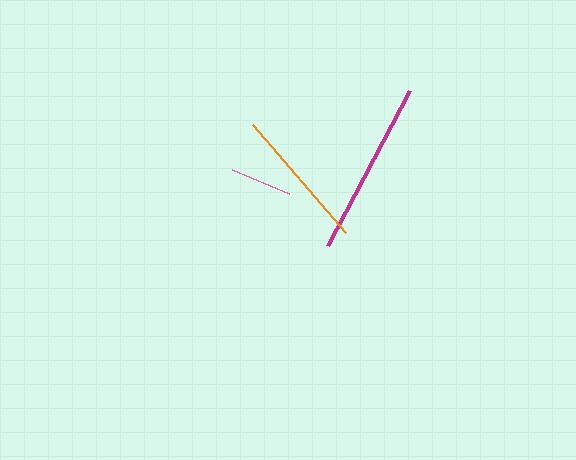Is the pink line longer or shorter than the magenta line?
The magenta line is longer than the pink line.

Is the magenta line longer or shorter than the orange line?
The magenta line is longer than the orange line.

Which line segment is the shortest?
The pink line is the shortest at approximately 62 pixels.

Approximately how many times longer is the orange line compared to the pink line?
The orange line is approximately 2.3 times the length of the pink line.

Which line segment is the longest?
The magenta line is the longest at approximately 175 pixels.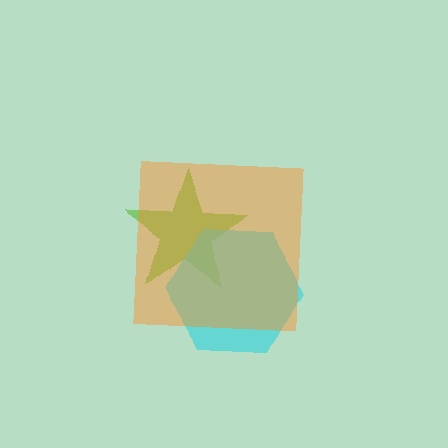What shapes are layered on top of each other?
The layered shapes are: a lime star, a cyan hexagon, an orange square.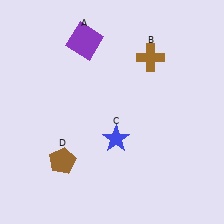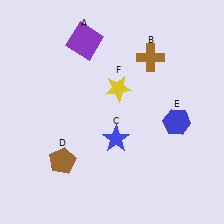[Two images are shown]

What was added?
A blue hexagon (E), a yellow star (F) were added in Image 2.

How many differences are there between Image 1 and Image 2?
There are 2 differences between the two images.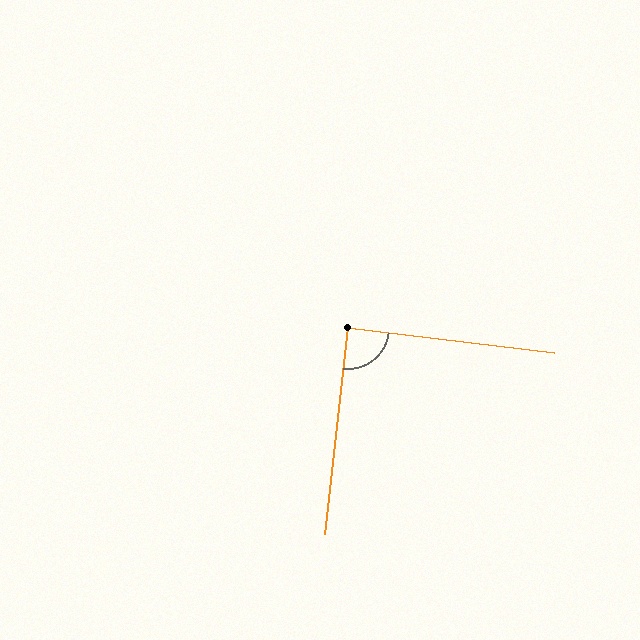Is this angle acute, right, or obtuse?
It is approximately a right angle.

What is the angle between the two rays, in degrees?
Approximately 90 degrees.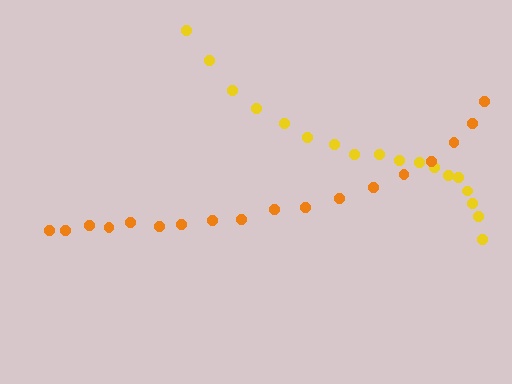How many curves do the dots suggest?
There are 2 distinct paths.